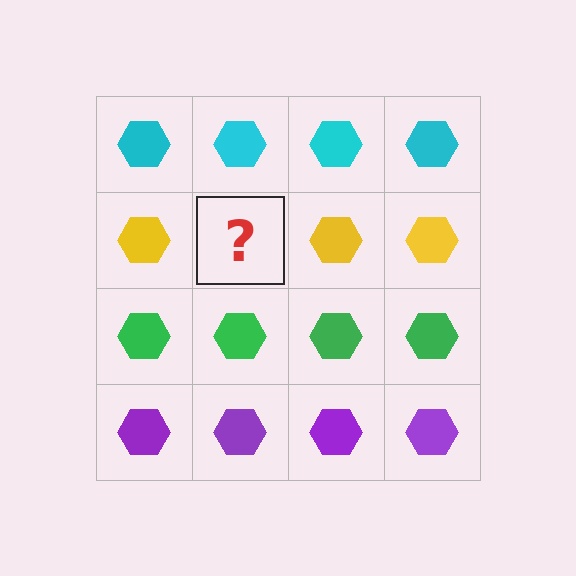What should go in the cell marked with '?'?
The missing cell should contain a yellow hexagon.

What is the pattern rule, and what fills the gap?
The rule is that each row has a consistent color. The gap should be filled with a yellow hexagon.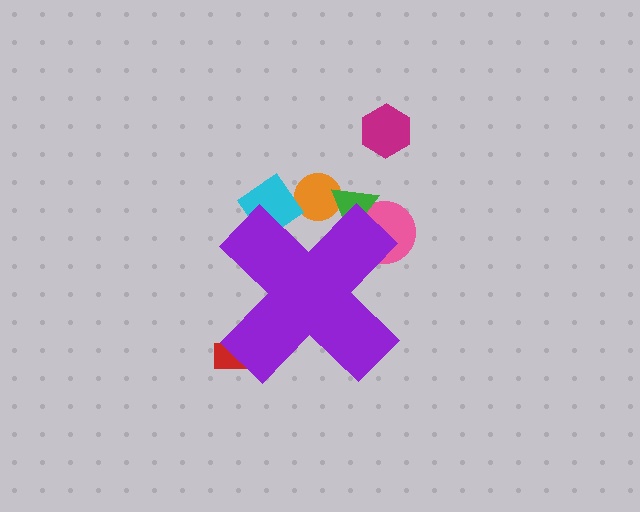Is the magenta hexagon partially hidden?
No, the magenta hexagon is fully visible.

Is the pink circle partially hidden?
Yes, the pink circle is partially hidden behind the purple cross.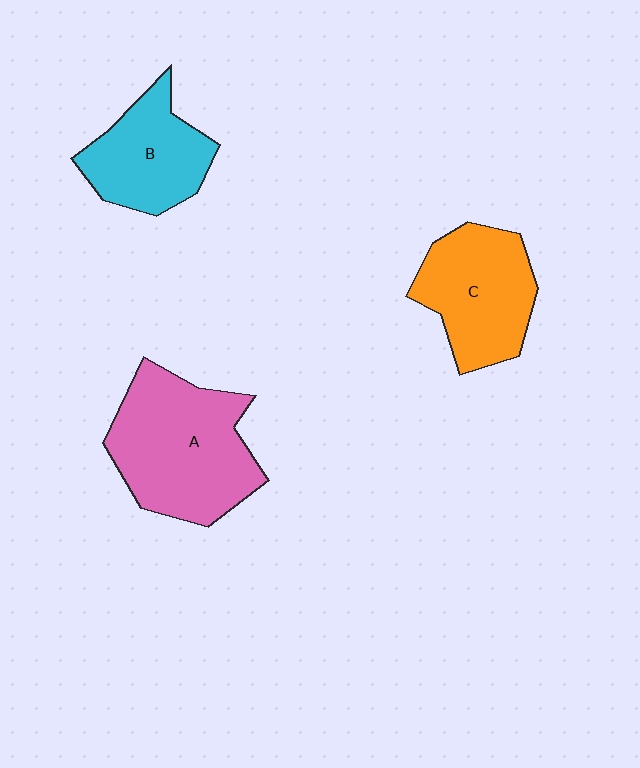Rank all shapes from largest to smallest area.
From largest to smallest: A (pink), C (orange), B (cyan).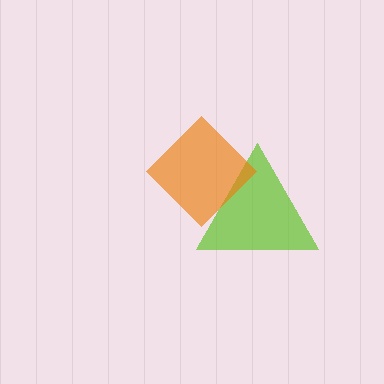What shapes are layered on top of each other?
The layered shapes are: a lime triangle, an orange diamond.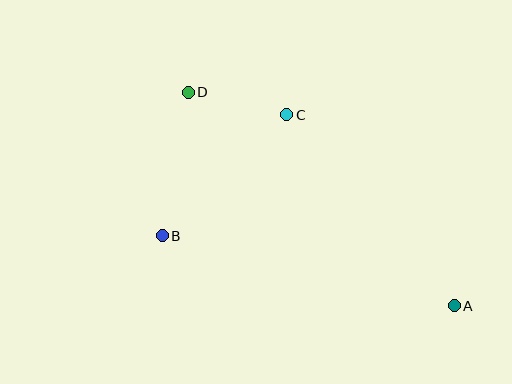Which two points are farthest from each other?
Points A and D are farthest from each other.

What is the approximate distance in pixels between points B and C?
The distance between B and C is approximately 173 pixels.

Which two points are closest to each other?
Points C and D are closest to each other.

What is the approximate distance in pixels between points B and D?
The distance between B and D is approximately 145 pixels.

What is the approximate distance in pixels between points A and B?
The distance between A and B is approximately 300 pixels.